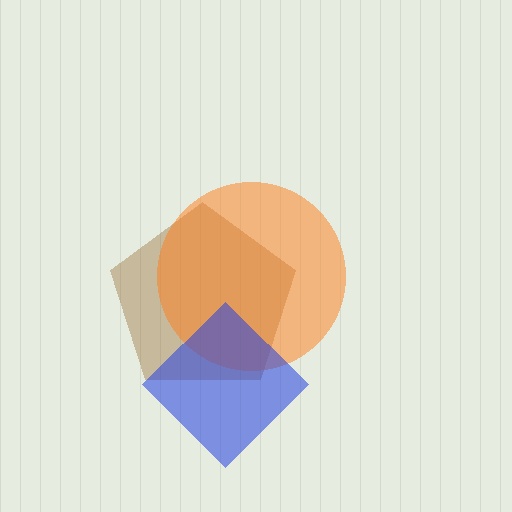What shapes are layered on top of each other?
The layered shapes are: a brown pentagon, an orange circle, a blue diamond.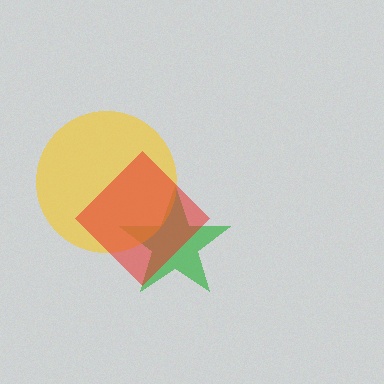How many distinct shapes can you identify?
There are 3 distinct shapes: a green star, a yellow circle, a red diamond.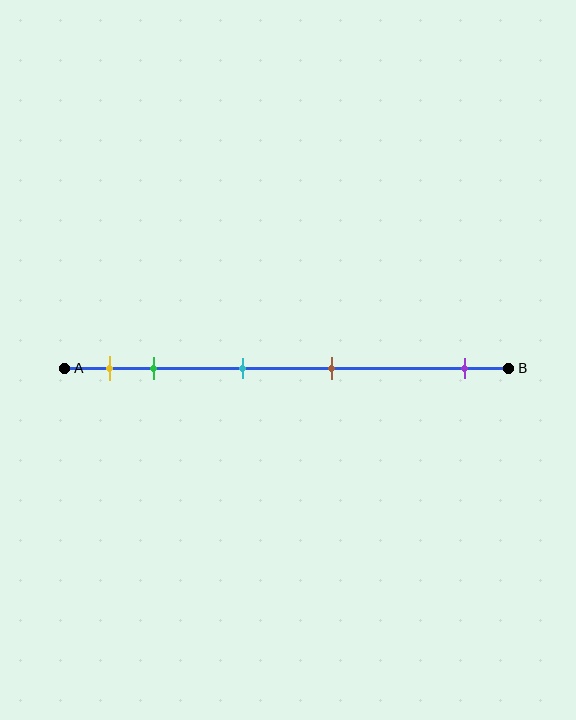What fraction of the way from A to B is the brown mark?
The brown mark is approximately 60% (0.6) of the way from A to B.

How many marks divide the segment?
There are 5 marks dividing the segment.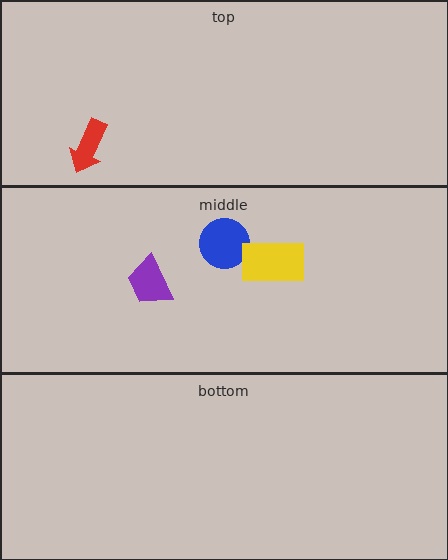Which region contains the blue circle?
The middle region.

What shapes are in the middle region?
The blue circle, the purple trapezoid, the yellow rectangle.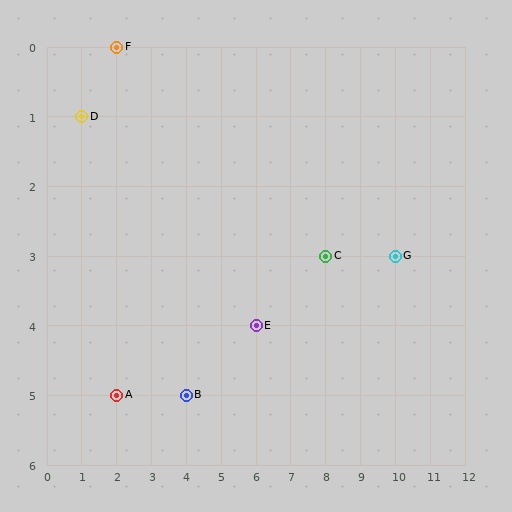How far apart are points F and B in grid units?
Points F and B are 2 columns and 5 rows apart (about 5.4 grid units diagonally).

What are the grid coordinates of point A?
Point A is at grid coordinates (2, 5).